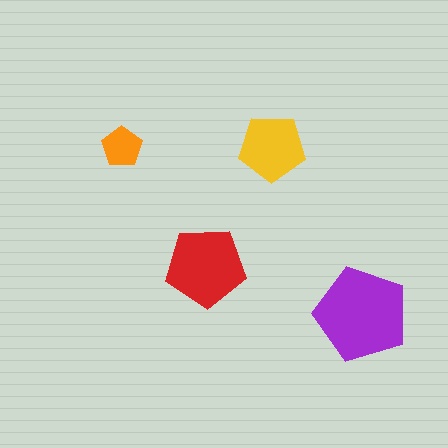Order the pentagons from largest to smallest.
the purple one, the red one, the yellow one, the orange one.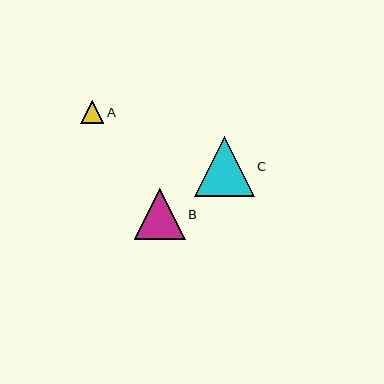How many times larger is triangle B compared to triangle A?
Triangle B is approximately 2.2 times the size of triangle A.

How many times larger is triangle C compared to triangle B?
Triangle C is approximately 1.2 times the size of triangle B.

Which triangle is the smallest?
Triangle A is the smallest with a size of approximately 23 pixels.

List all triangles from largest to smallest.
From largest to smallest: C, B, A.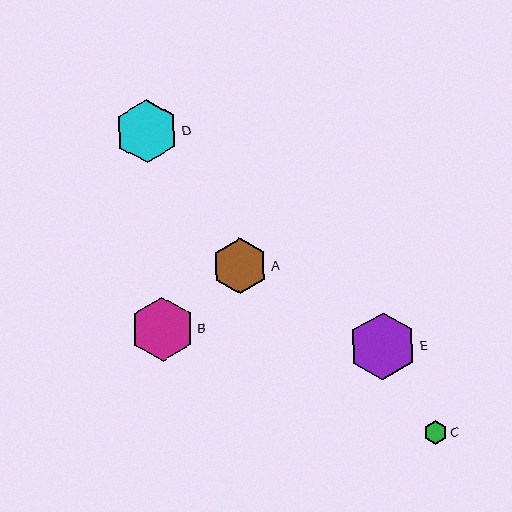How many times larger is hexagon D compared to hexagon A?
Hexagon D is approximately 1.1 times the size of hexagon A.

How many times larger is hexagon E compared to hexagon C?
Hexagon E is approximately 2.9 times the size of hexagon C.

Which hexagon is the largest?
Hexagon E is the largest with a size of approximately 68 pixels.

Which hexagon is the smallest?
Hexagon C is the smallest with a size of approximately 24 pixels.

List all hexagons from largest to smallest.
From largest to smallest: E, B, D, A, C.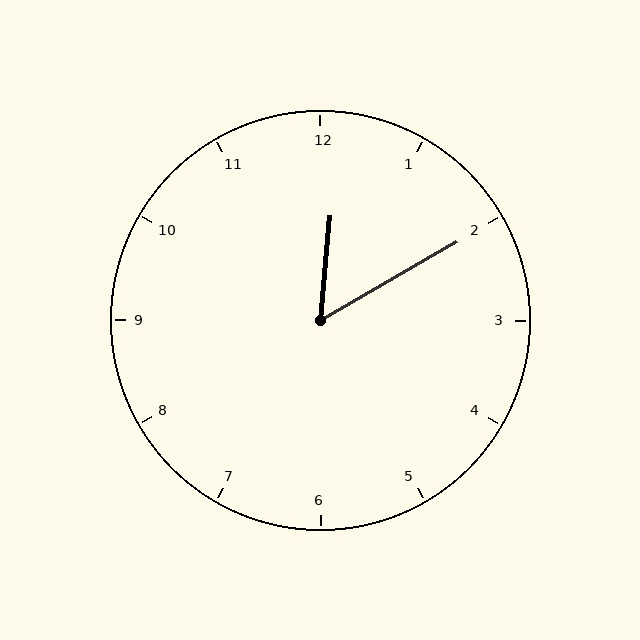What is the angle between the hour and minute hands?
Approximately 55 degrees.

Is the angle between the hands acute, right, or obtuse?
It is acute.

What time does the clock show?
12:10.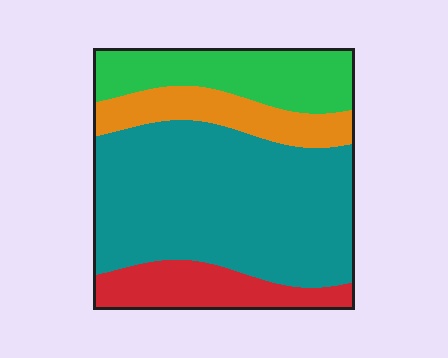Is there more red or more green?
Green.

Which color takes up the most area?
Teal, at roughly 55%.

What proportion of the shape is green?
Green covers 19% of the shape.